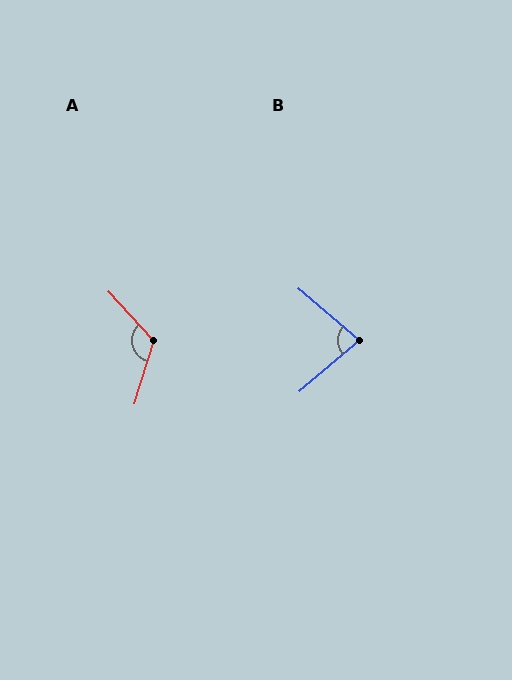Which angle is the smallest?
B, at approximately 81 degrees.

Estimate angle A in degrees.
Approximately 121 degrees.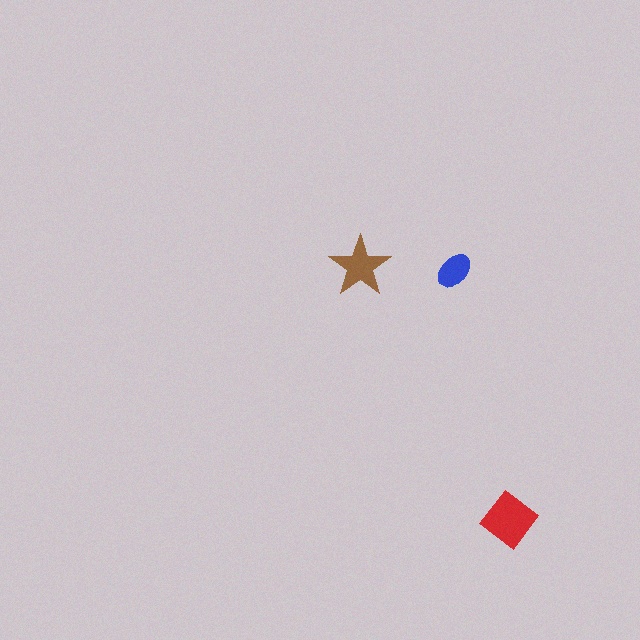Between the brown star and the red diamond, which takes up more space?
The red diamond.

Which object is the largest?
The red diamond.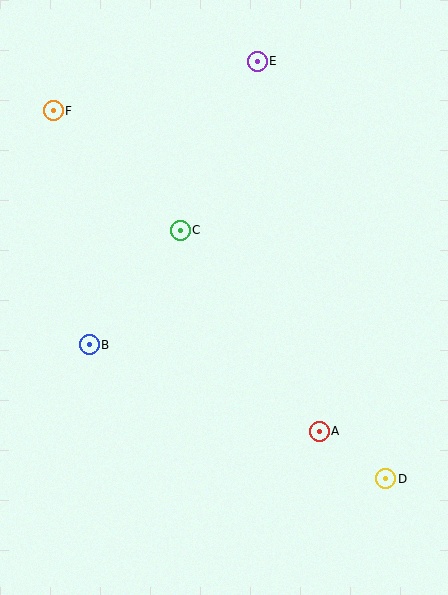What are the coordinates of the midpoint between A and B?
The midpoint between A and B is at (204, 388).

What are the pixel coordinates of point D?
Point D is at (386, 479).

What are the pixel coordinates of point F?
Point F is at (53, 111).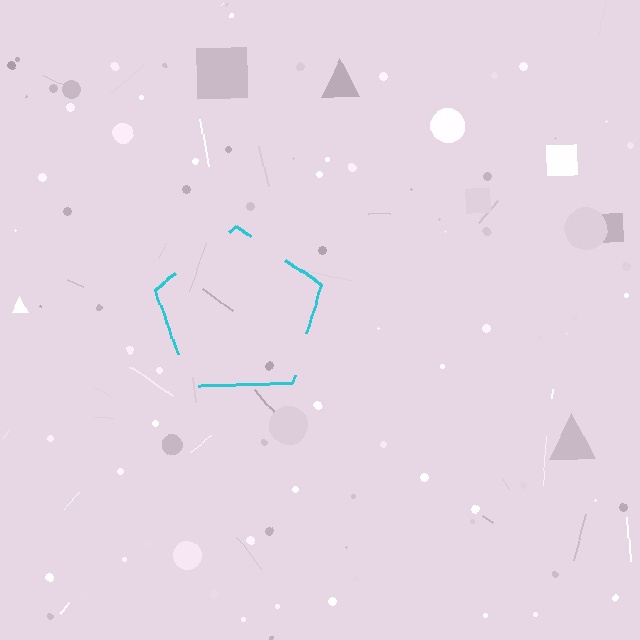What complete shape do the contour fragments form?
The contour fragments form a pentagon.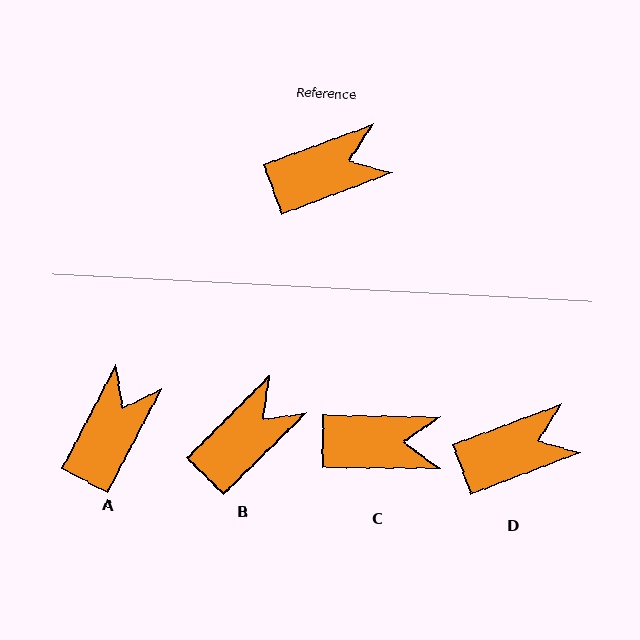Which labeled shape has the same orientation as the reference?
D.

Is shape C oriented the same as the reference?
No, it is off by about 21 degrees.